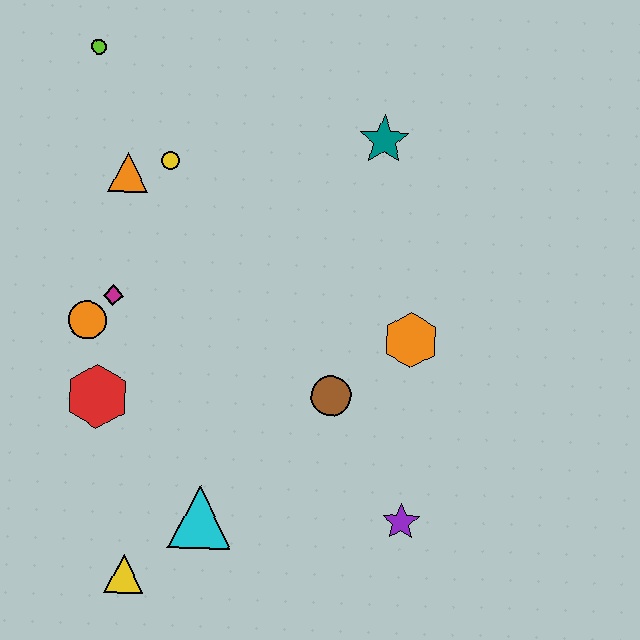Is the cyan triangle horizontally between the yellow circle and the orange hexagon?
Yes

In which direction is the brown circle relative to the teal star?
The brown circle is below the teal star.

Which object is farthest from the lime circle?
The purple star is farthest from the lime circle.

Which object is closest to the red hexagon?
The orange circle is closest to the red hexagon.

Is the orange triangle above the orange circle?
Yes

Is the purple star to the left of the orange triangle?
No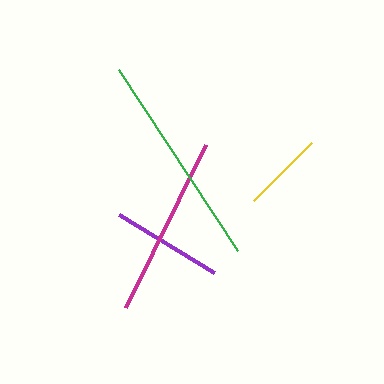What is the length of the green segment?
The green segment is approximately 217 pixels long.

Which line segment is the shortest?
The yellow line is the shortest at approximately 82 pixels.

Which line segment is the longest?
The green line is the longest at approximately 217 pixels.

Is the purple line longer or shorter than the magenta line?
The magenta line is longer than the purple line.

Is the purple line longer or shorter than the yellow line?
The purple line is longer than the yellow line.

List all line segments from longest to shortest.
From longest to shortest: green, magenta, purple, yellow.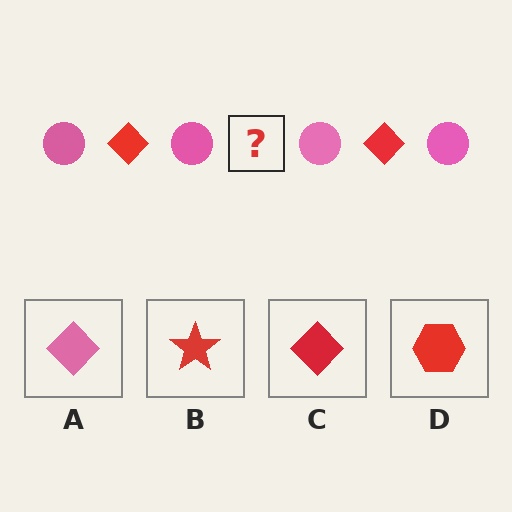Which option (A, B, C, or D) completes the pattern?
C.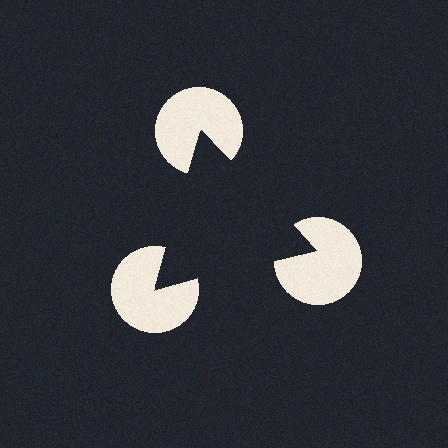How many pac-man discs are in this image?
There are 3 — one at each vertex of the illusory triangle.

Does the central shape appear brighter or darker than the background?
It typically appears slightly darker than the background, even though no actual brightness change is drawn.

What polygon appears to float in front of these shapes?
An illusory triangle — its edges are inferred from the aligned wedge cuts in the pac-man discs, not physically drawn.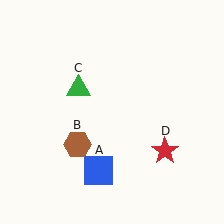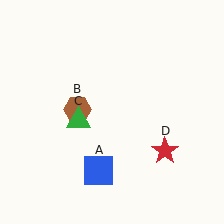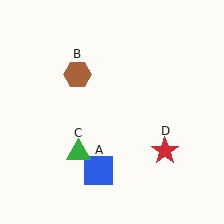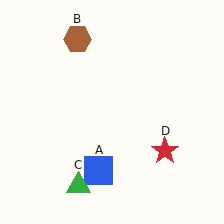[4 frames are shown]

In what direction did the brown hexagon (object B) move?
The brown hexagon (object B) moved up.